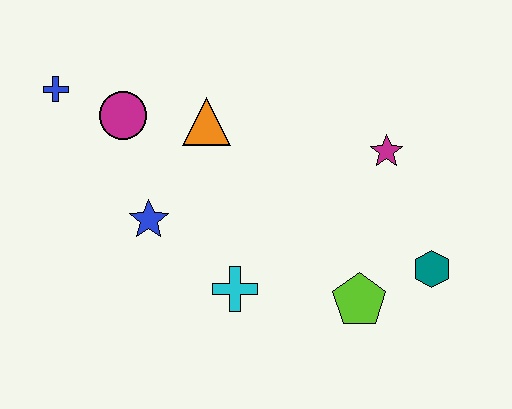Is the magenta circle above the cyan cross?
Yes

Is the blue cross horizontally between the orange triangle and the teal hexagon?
No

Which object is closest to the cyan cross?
The blue star is closest to the cyan cross.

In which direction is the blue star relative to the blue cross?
The blue star is below the blue cross.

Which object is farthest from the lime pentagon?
The blue cross is farthest from the lime pentagon.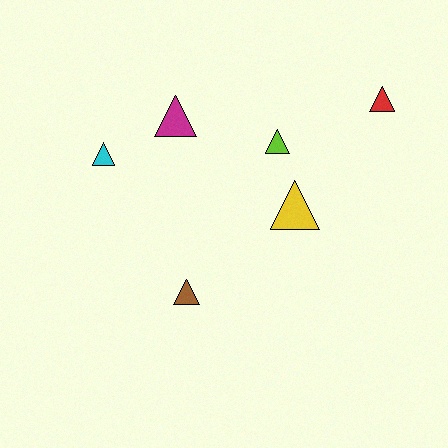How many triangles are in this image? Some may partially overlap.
There are 6 triangles.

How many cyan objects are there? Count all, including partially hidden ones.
There is 1 cyan object.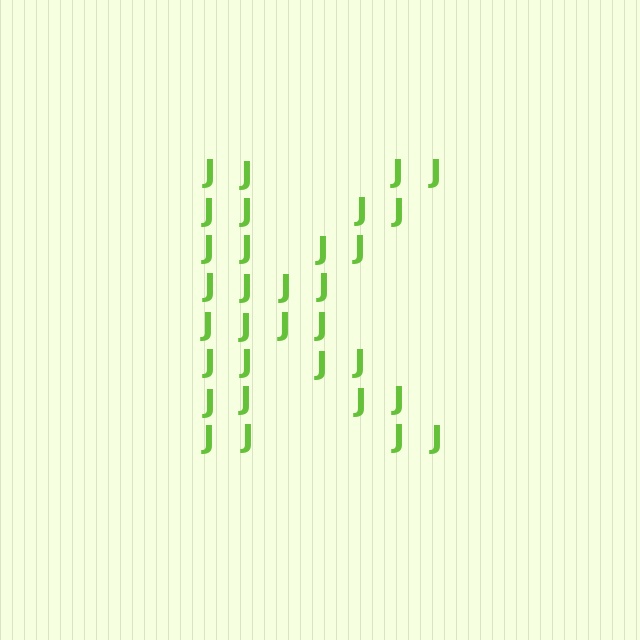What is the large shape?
The large shape is the letter K.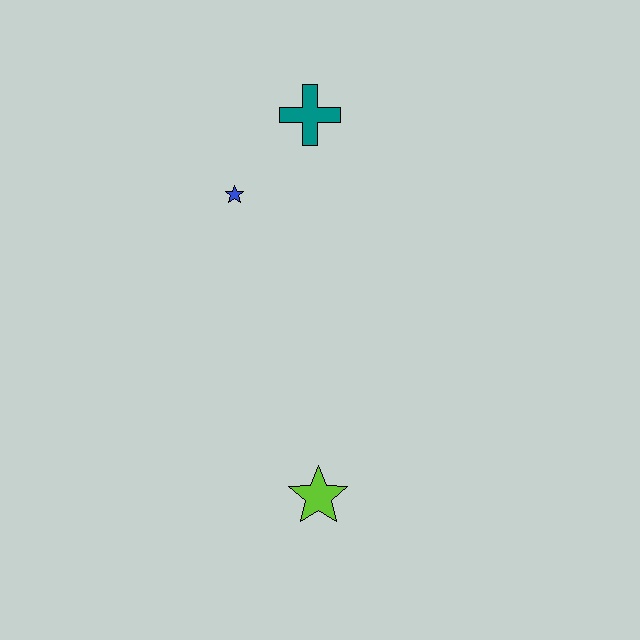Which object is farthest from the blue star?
The lime star is farthest from the blue star.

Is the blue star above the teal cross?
No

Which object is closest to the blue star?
The teal cross is closest to the blue star.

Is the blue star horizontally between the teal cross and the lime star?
No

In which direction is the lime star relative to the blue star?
The lime star is below the blue star.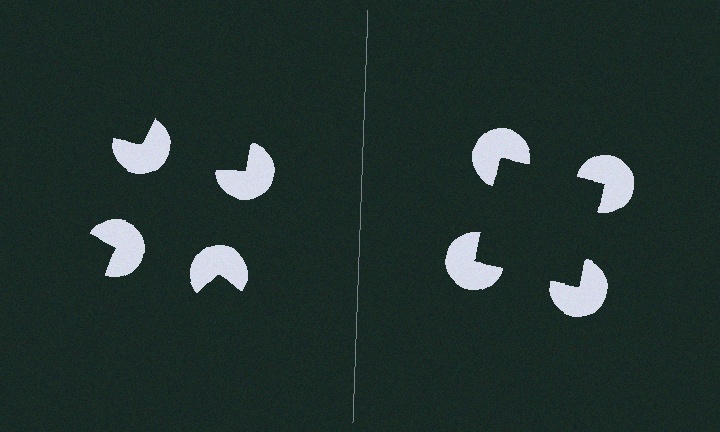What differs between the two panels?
The pac-man discs are positioned identically on both sides; only the wedge orientations differ. On the right they align to a square; on the left they are misaligned.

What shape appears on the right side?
An illusory square.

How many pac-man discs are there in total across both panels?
8 — 4 on each side.